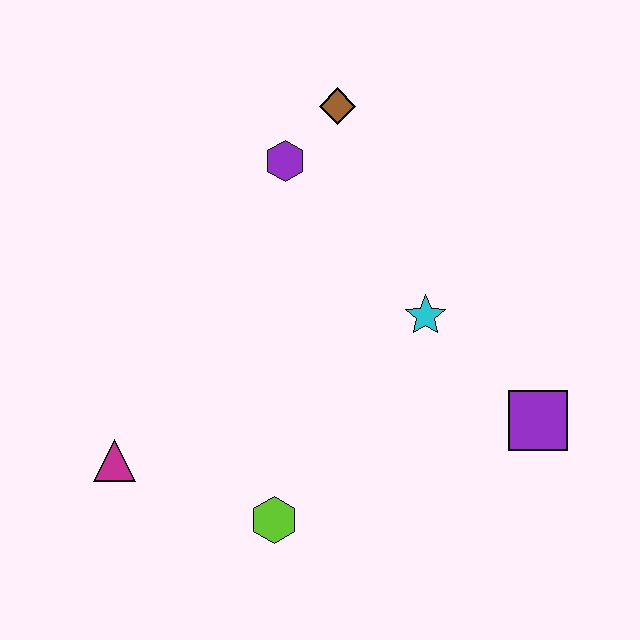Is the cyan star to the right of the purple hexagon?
Yes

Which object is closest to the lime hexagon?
The magenta triangle is closest to the lime hexagon.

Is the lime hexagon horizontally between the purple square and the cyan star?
No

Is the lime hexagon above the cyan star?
No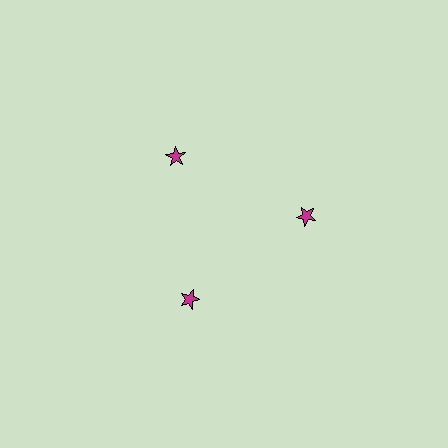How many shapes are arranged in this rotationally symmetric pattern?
There are 3 shapes, arranged in 3 groups of 1.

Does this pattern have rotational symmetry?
Yes, this pattern has 3-fold rotational symmetry. It looks the same after rotating 120 degrees around the center.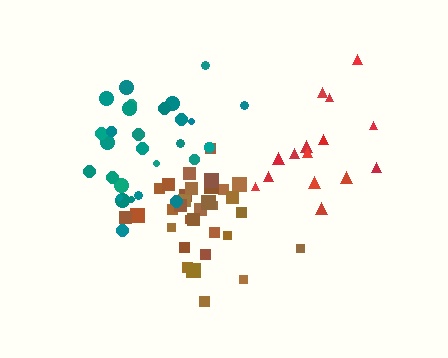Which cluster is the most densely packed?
Brown.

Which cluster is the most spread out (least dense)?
Teal.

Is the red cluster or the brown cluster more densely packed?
Brown.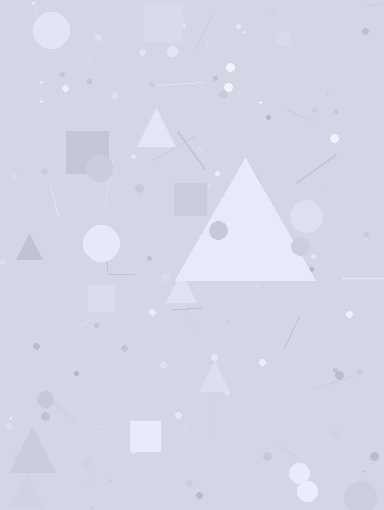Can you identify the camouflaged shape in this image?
The camouflaged shape is a triangle.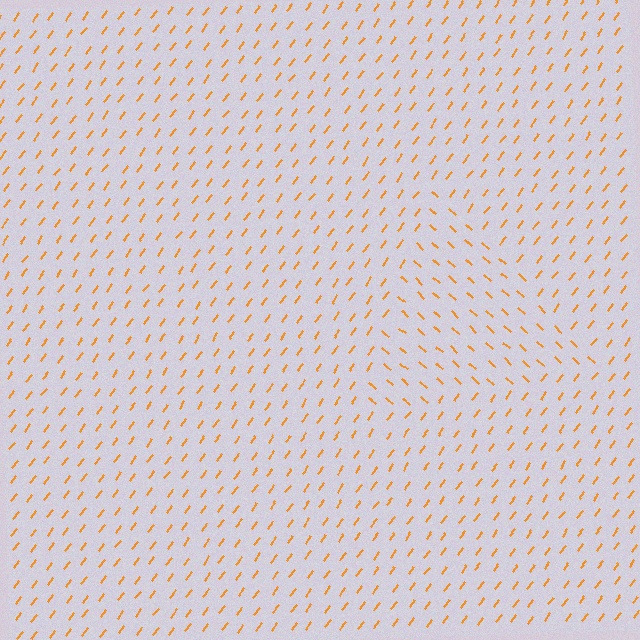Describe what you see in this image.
The image is filled with small orange line segments. A triangle region in the image has lines oriented differently from the surrounding lines, creating a visible texture boundary.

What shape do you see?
I see a triangle.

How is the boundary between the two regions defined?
The boundary is defined purely by a change in line orientation (approximately 84 degrees difference). All lines are the same color and thickness.